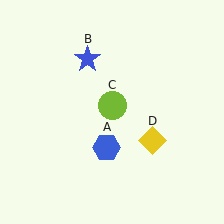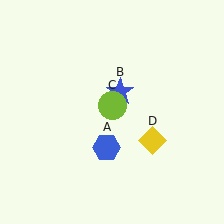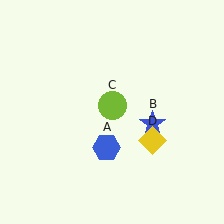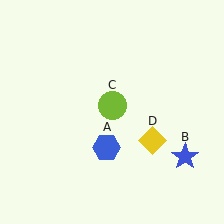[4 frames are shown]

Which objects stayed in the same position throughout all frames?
Blue hexagon (object A) and lime circle (object C) and yellow diamond (object D) remained stationary.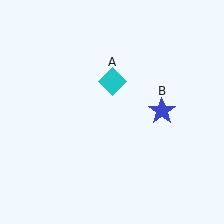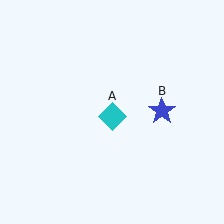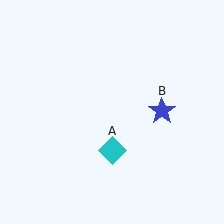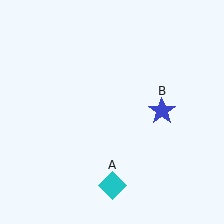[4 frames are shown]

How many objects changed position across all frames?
1 object changed position: cyan diamond (object A).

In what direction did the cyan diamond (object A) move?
The cyan diamond (object A) moved down.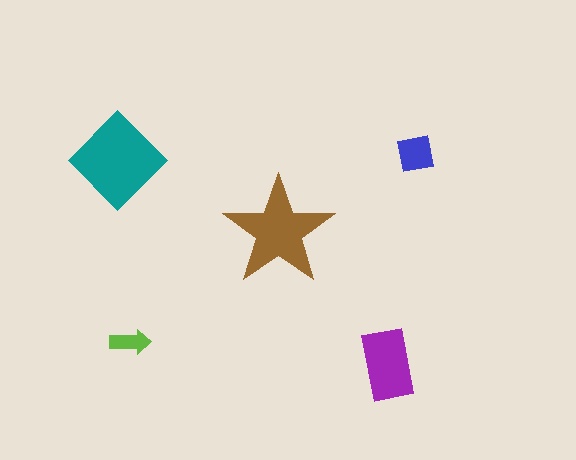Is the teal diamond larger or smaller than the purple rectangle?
Larger.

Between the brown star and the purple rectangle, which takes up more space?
The brown star.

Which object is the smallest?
The lime arrow.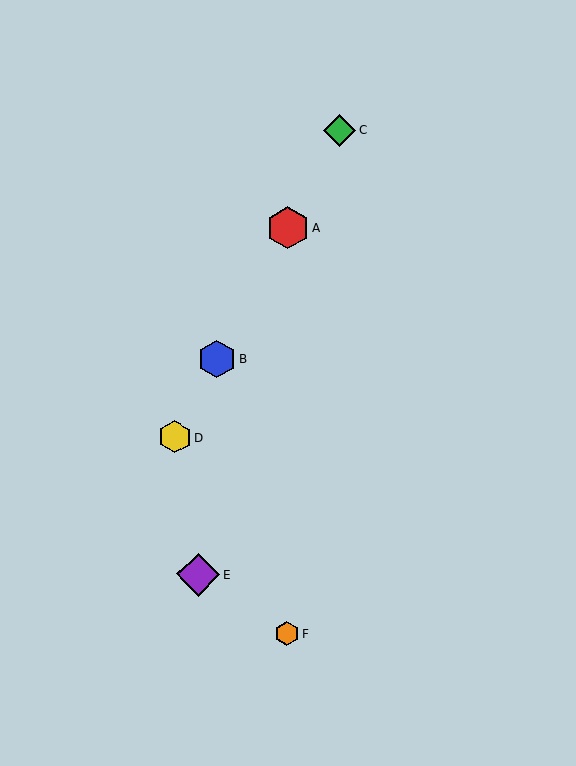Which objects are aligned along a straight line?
Objects A, B, C, D are aligned along a straight line.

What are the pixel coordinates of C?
Object C is at (340, 131).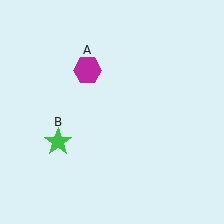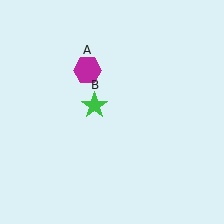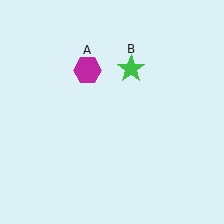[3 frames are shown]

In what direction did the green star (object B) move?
The green star (object B) moved up and to the right.